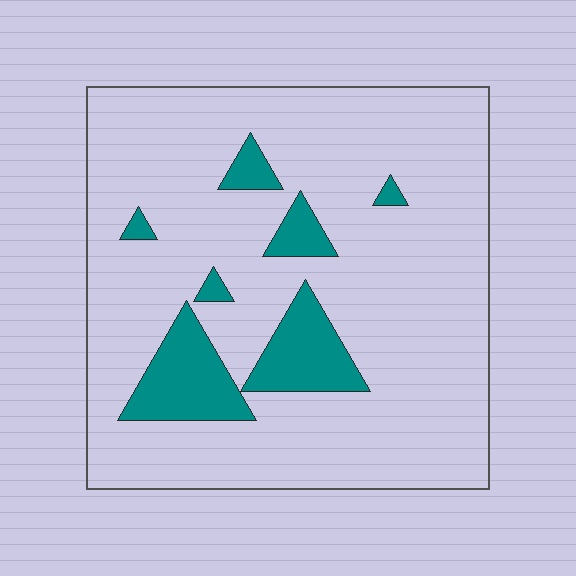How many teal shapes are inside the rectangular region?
7.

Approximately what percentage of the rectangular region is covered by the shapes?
Approximately 15%.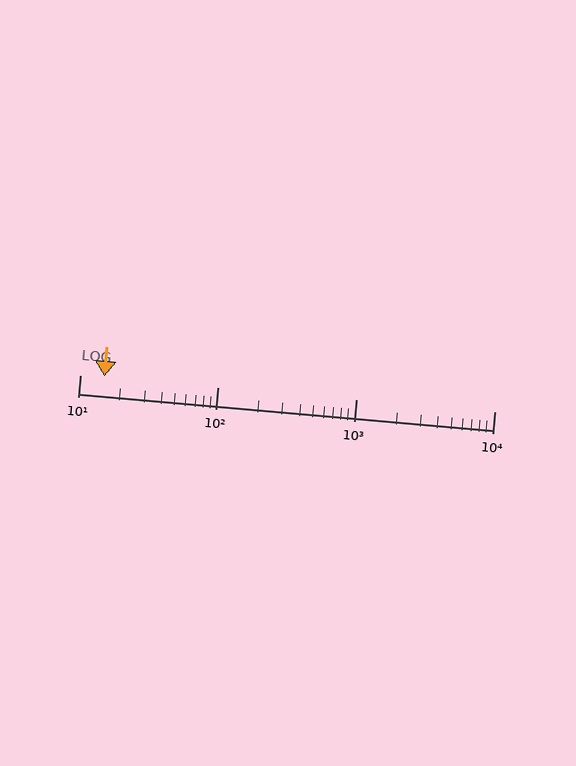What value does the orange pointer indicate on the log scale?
The pointer indicates approximately 15.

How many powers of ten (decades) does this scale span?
The scale spans 3 decades, from 10 to 10000.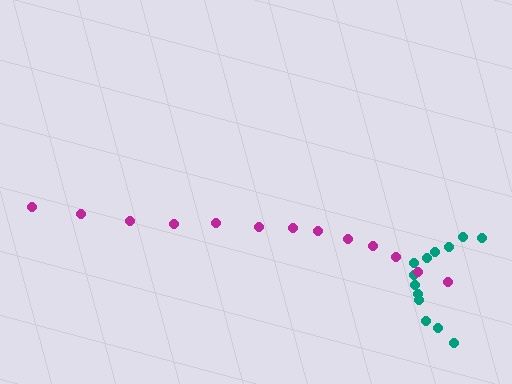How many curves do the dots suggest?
There are 2 distinct paths.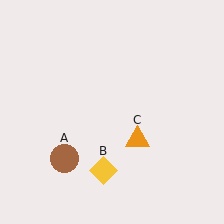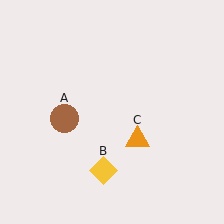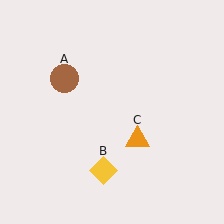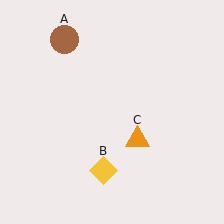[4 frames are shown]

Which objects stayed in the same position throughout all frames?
Yellow diamond (object B) and orange triangle (object C) remained stationary.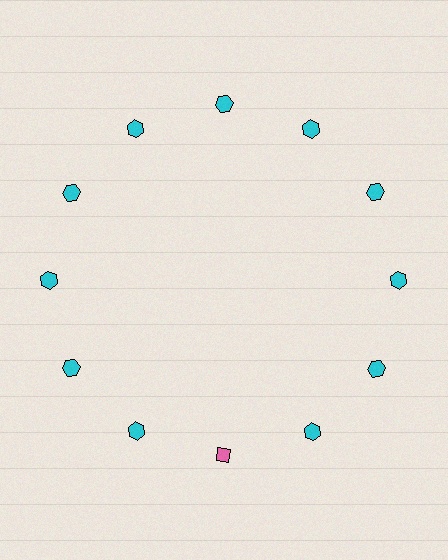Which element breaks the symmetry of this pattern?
The pink diamond at roughly the 6 o'clock position breaks the symmetry. All other shapes are cyan hexagons.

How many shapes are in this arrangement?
There are 12 shapes arranged in a ring pattern.